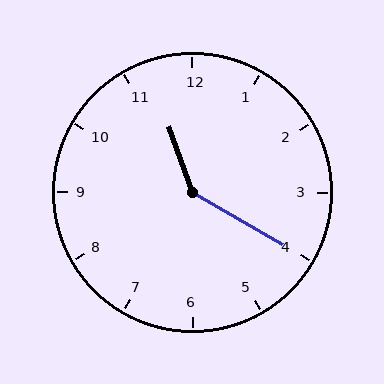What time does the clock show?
11:20.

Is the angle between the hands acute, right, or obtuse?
It is obtuse.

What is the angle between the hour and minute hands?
Approximately 140 degrees.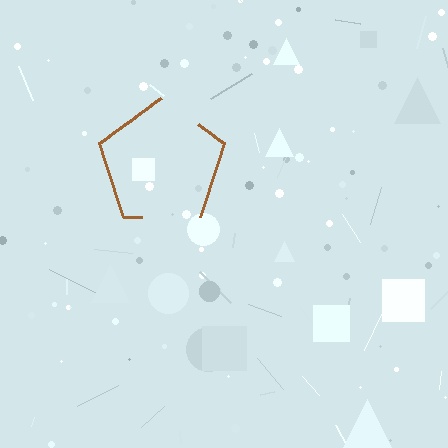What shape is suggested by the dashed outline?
The dashed outline suggests a pentagon.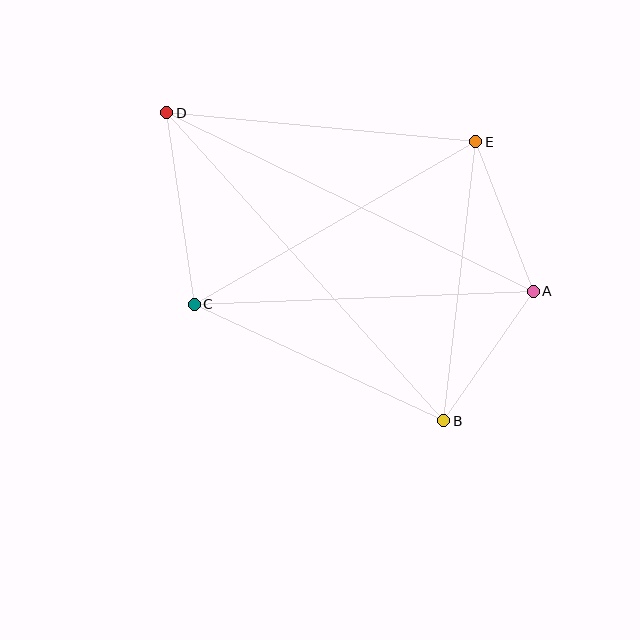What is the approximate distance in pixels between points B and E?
The distance between B and E is approximately 281 pixels.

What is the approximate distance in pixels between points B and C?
The distance between B and C is approximately 275 pixels.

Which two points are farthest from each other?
Points B and D are farthest from each other.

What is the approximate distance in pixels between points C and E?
The distance between C and E is approximately 325 pixels.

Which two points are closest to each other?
Points A and B are closest to each other.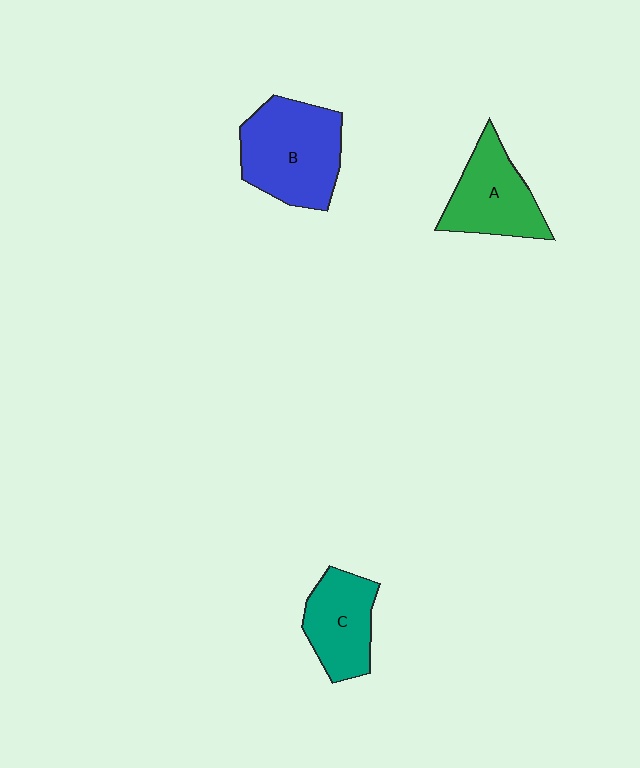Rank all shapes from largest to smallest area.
From largest to smallest: B (blue), A (green), C (teal).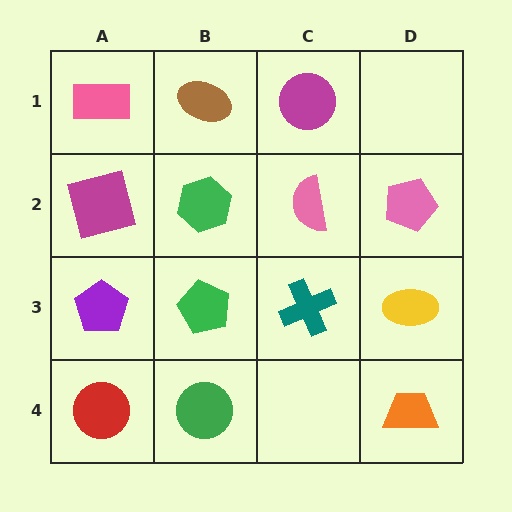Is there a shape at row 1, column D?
No, that cell is empty.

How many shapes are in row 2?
4 shapes.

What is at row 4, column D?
An orange trapezoid.